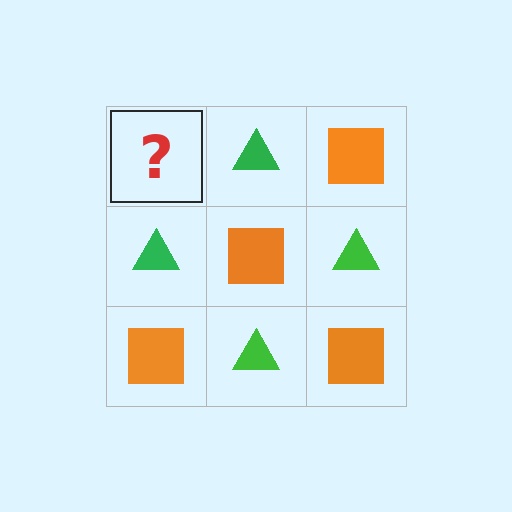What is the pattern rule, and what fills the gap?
The rule is that it alternates orange square and green triangle in a checkerboard pattern. The gap should be filled with an orange square.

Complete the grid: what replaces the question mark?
The question mark should be replaced with an orange square.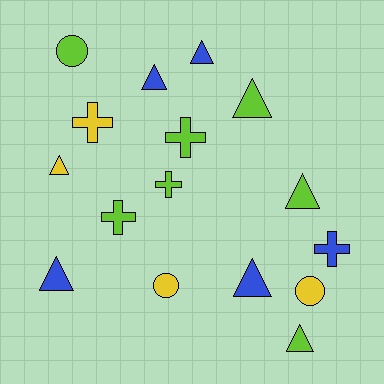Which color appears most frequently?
Lime, with 7 objects.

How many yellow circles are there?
There are 2 yellow circles.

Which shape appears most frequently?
Triangle, with 8 objects.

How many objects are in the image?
There are 16 objects.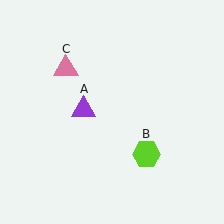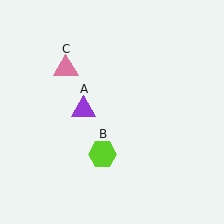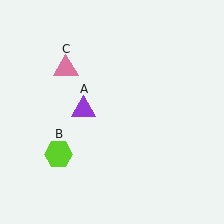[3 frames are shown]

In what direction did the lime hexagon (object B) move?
The lime hexagon (object B) moved left.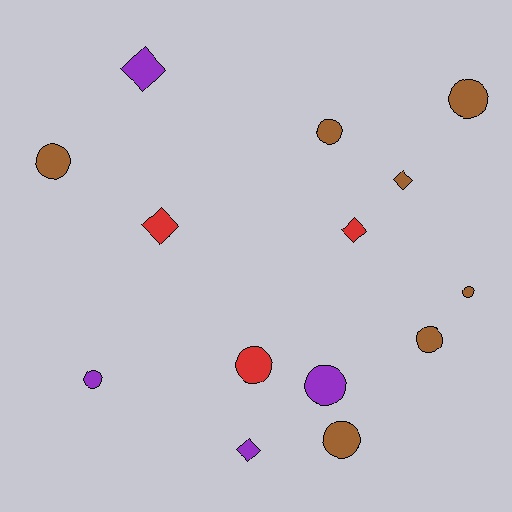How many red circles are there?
There is 1 red circle.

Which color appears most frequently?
Brown, with 7 objects.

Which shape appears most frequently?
Circle, with 9 objects.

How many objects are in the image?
There are 14 objects.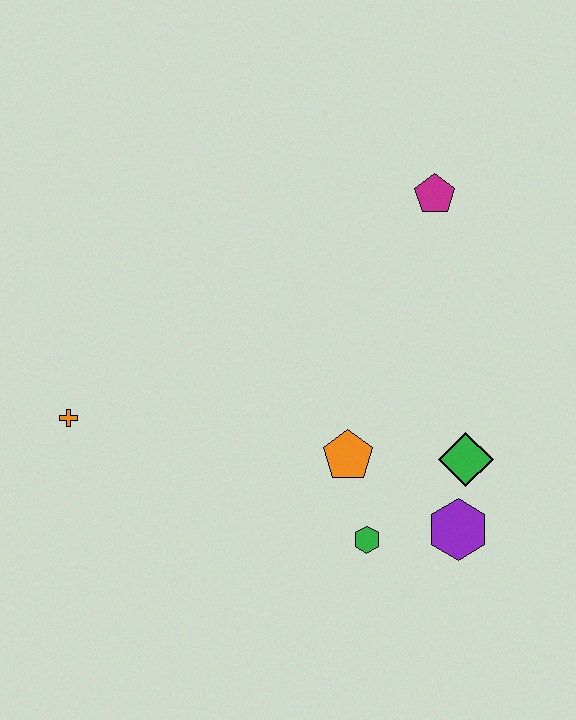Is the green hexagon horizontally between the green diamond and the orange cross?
Yes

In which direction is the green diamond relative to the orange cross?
The green diamond is to the right of the orange cross.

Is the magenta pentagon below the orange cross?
No